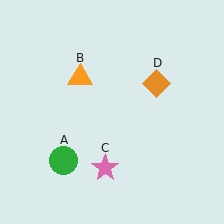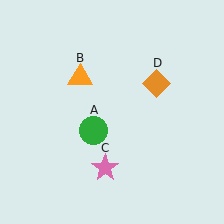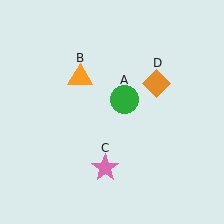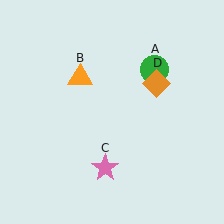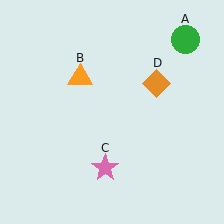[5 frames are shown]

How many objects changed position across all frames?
1 object changed position: green circle (object A).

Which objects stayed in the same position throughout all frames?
Orange triangle (object B) and pink star (object C) and orange diamond (object D) remained stationary.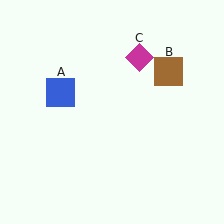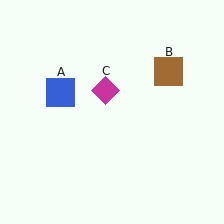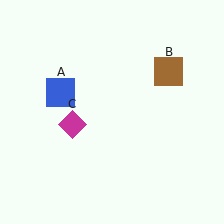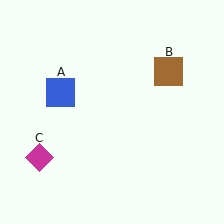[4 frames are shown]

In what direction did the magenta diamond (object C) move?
The magenta diamond (object C) moved down and to the left.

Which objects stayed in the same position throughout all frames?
Blue square (object A) and brown square (object B) remained stationary.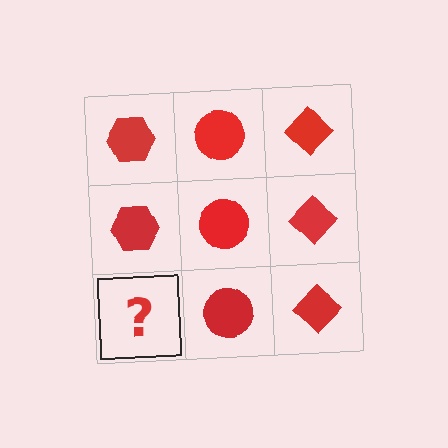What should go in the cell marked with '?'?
The missing cell should contain a red hexagon.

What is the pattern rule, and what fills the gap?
The rule is that each column has a consistent shape. The gap should be filled with a red hexagon.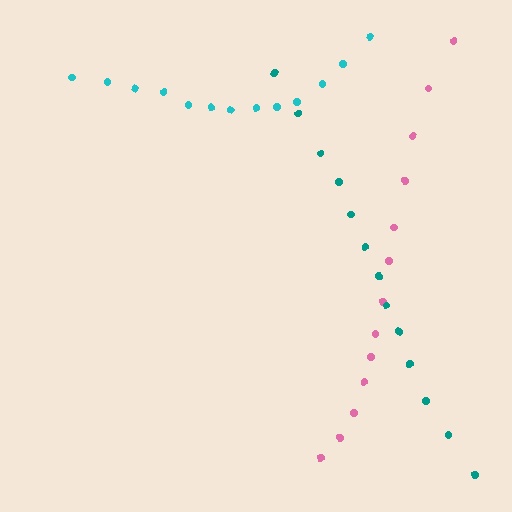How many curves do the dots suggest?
There are 3 distinct paths.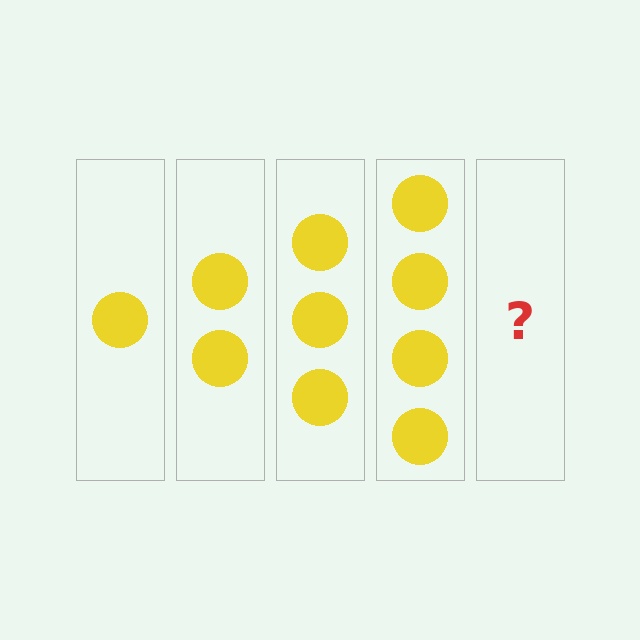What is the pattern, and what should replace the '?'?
The pattern is that each step adds one more circle. The '?' should be 5 circles.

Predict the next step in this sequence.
The next step is 5 circles.